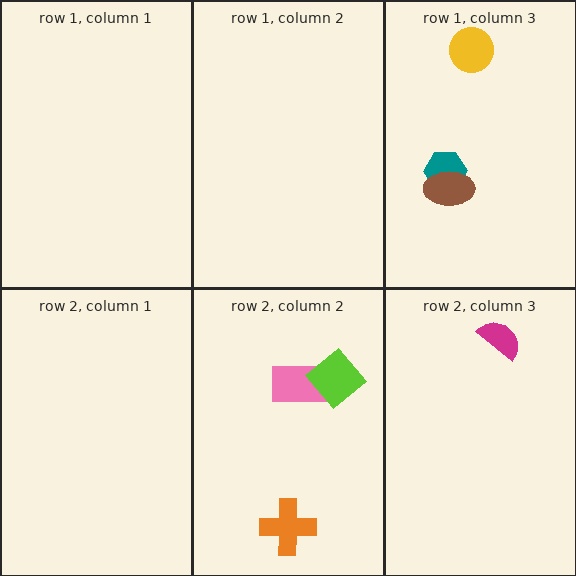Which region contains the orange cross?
The row 2, column 2 region.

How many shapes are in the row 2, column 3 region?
1.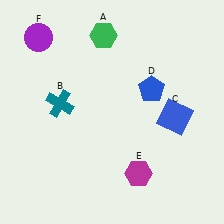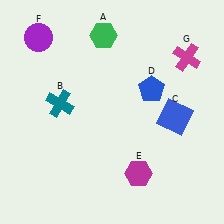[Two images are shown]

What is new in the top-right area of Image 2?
A magenta cross (G) was added in the top-right area of Image 2.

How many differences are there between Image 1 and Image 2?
There is 1 difference between the two images.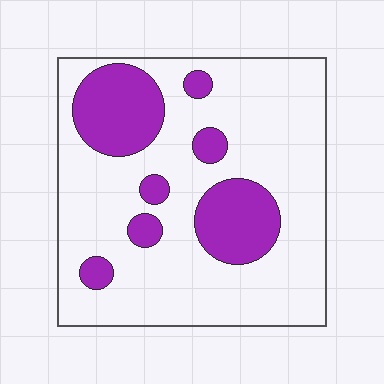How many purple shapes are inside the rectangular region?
7.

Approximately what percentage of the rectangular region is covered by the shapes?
Approximately 25%.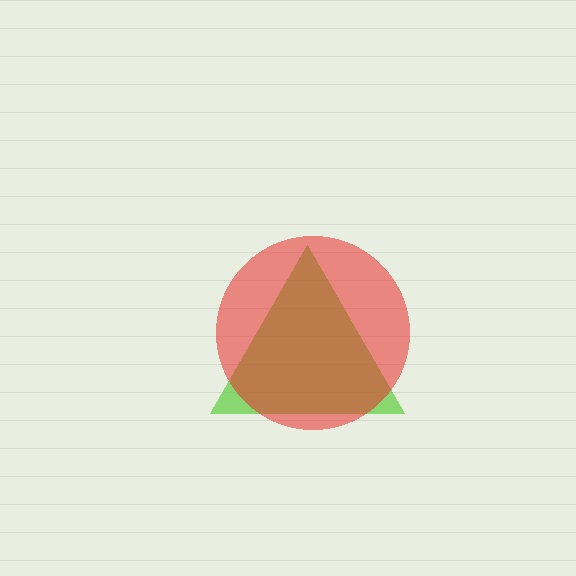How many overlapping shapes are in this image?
There are 2 overlapping shapes in the image.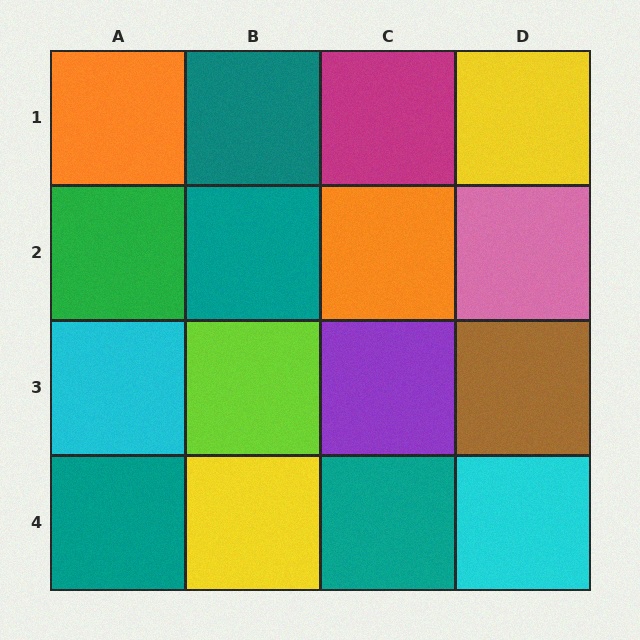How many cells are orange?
2 cells are orange.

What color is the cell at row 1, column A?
Orange.